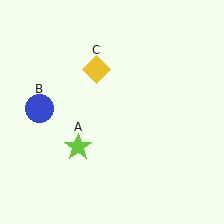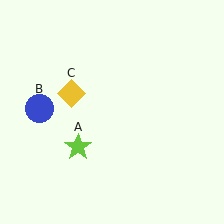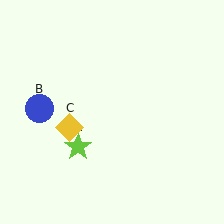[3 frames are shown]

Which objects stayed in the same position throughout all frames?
Lime star (object A) and blue circle (object B) remained stationary.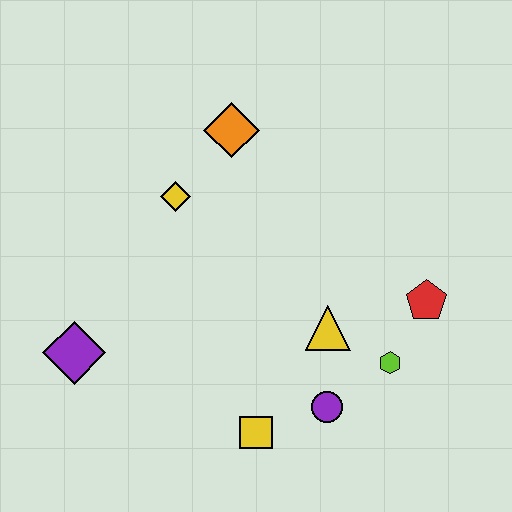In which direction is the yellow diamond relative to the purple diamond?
The yellow diamond is above the purple diamond.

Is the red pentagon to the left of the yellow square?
No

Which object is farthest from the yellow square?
The orange diamond is farthest from the yellow square.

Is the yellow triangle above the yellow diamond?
No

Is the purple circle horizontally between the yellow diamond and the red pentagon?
Yes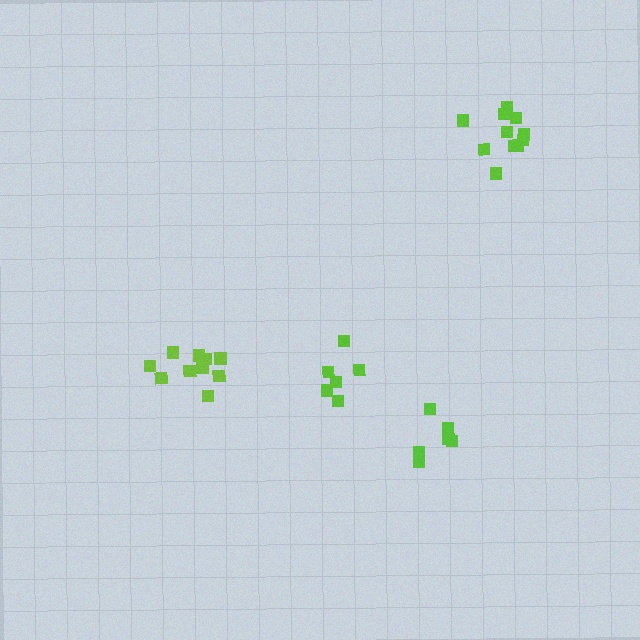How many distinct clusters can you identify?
There are 4 distinct clusters.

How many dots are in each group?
Group 1: 6 dots, Group 2: 6 dots, Group 3: 10 dots, Group 4: 11 dots (33 total).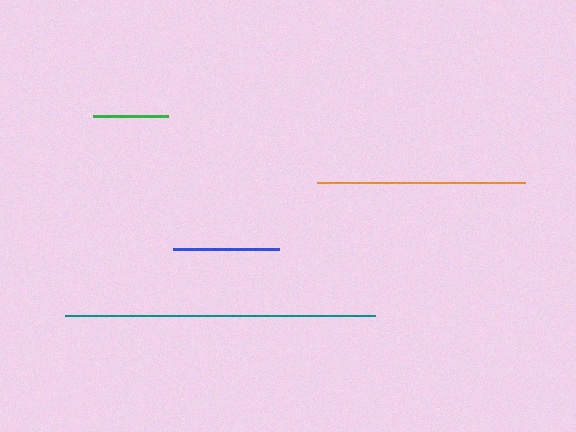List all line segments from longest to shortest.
From longest to shortest: teal, orange, blue, green.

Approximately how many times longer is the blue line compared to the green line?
The blue line is approximately 1.4 times the length of the green line.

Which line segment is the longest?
The teal line is the longest at approximately 310 pixels.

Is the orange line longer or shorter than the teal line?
The teal line is longer than the orange line.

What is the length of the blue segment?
The blue segment is approximately 106 pixels long.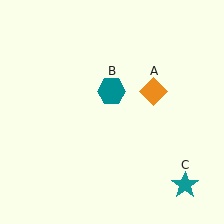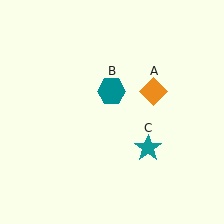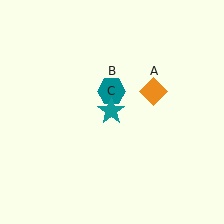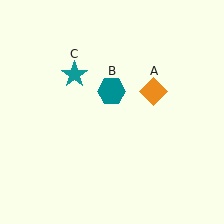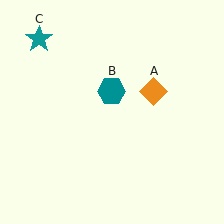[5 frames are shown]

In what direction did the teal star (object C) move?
The teal star (object C) moved up and to the left.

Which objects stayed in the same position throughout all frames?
Orange diamond (object A) and teal hexagon (object B) remained stationary.